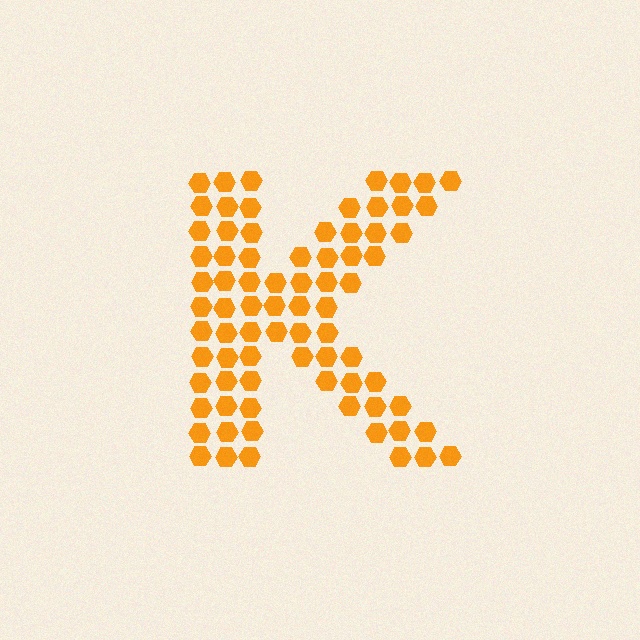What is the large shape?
The large shape is the letter K.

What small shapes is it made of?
It is made of small hexagons.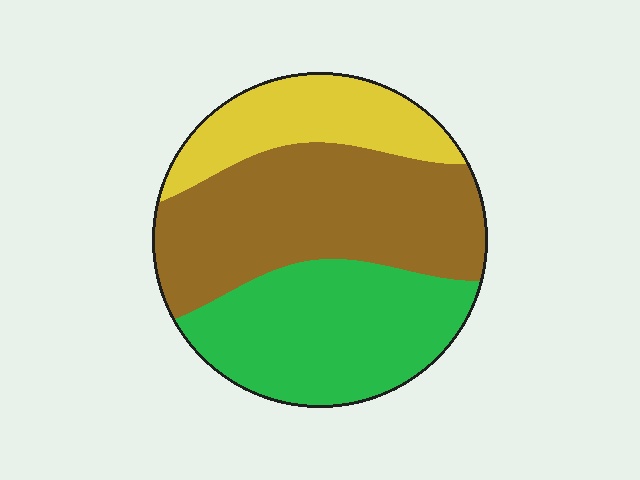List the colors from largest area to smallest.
From largest to smallest: brown, green, yellow.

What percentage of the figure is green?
Green takes up about three eighths (3/8) of the figure.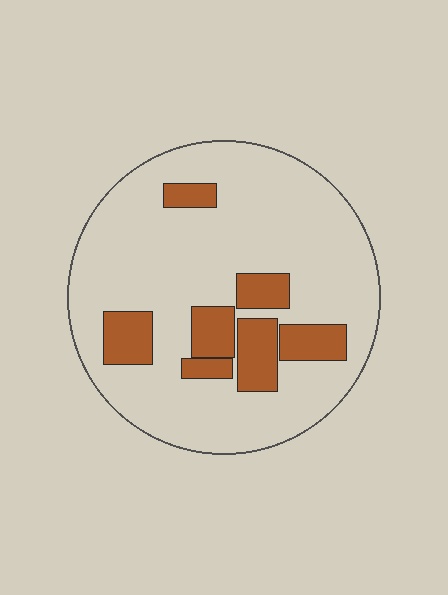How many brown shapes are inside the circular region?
7.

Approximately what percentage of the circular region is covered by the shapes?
Approximately 20%.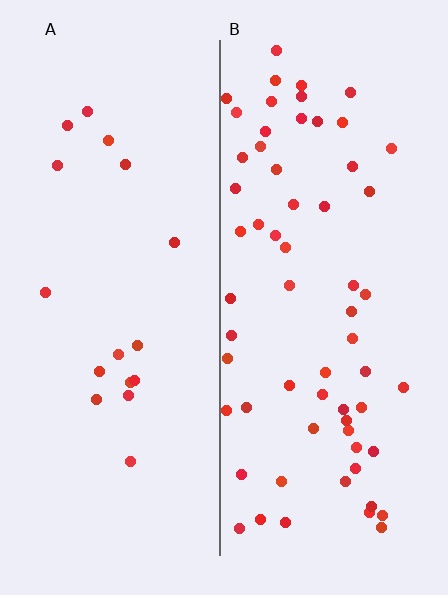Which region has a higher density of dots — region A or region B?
B (the right).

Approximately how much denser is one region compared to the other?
Approximately 3.7× — region B over region A.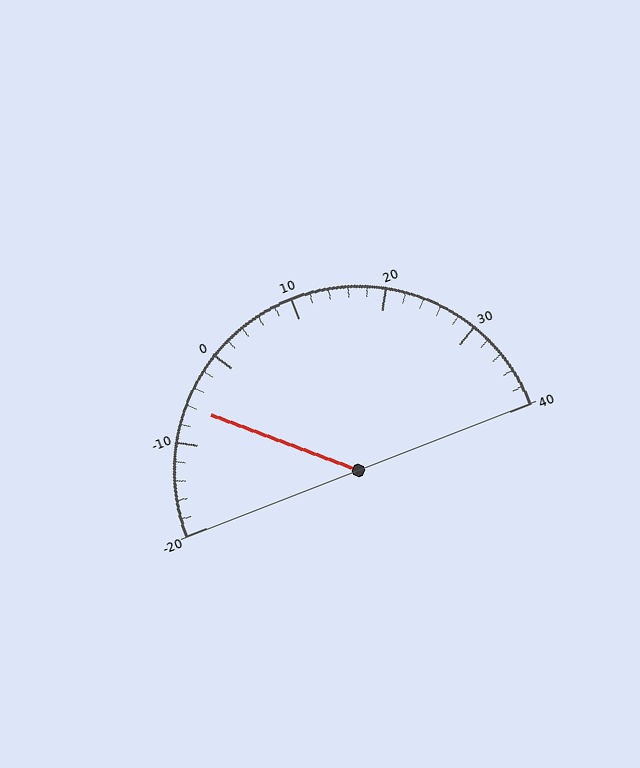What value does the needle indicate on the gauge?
The needle indicates approximately -6.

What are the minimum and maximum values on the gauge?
The gauge ranges from -20 to 40.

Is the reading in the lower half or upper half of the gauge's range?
The reading is in the lower half of the range (-20 to 40).